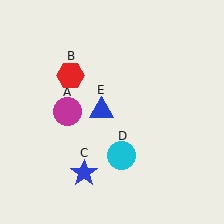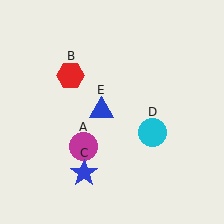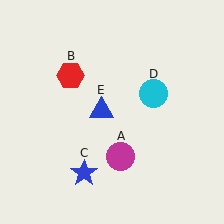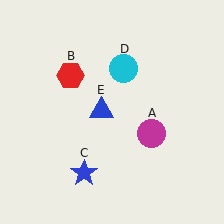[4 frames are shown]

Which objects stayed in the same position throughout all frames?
Red hexagon (object B) and blue star (object C) and blue triangle (object E) remained stationary.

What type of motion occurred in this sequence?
The magenta circle (object A), cyan circle (object D) rotated counterclockwise around the center of the scene.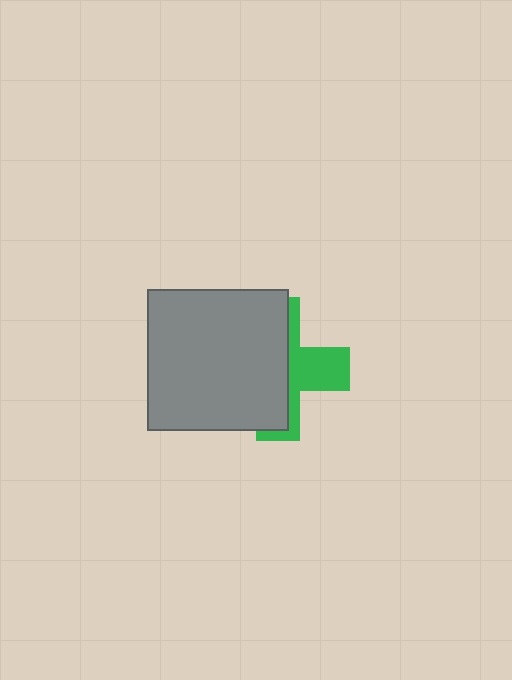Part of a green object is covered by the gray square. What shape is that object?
It is a cross.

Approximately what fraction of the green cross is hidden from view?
Roughly 63% of the green cross is hidden behind the gray square.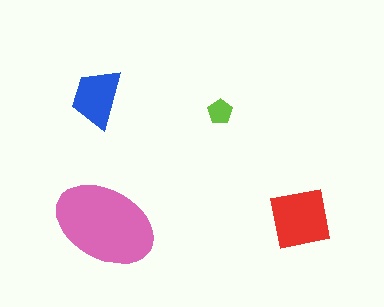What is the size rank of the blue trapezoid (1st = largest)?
3rd.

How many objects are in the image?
There are 4 objects in the image.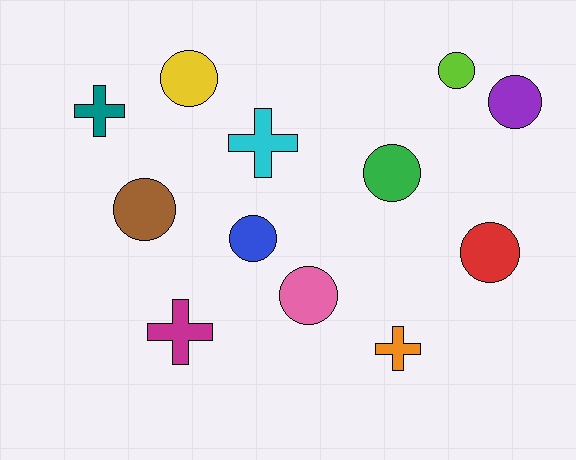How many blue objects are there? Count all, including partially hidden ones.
There is 1 blue object.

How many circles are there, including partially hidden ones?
There are 8 circles.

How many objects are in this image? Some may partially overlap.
There are 12 objects.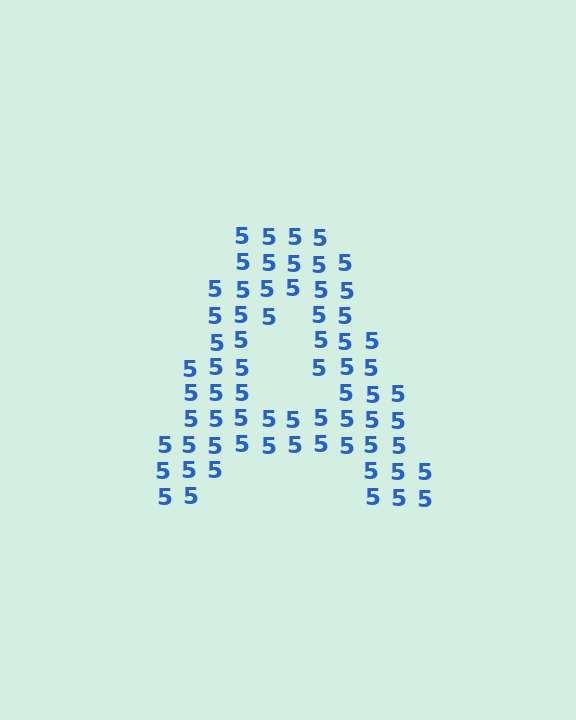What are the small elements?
The small elements are digit 5's.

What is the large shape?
The large shape is the letter A.